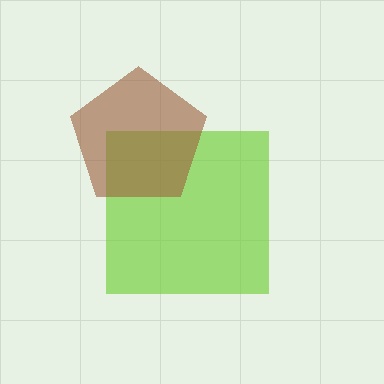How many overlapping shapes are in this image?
There are 2 overlapping shapes in the image.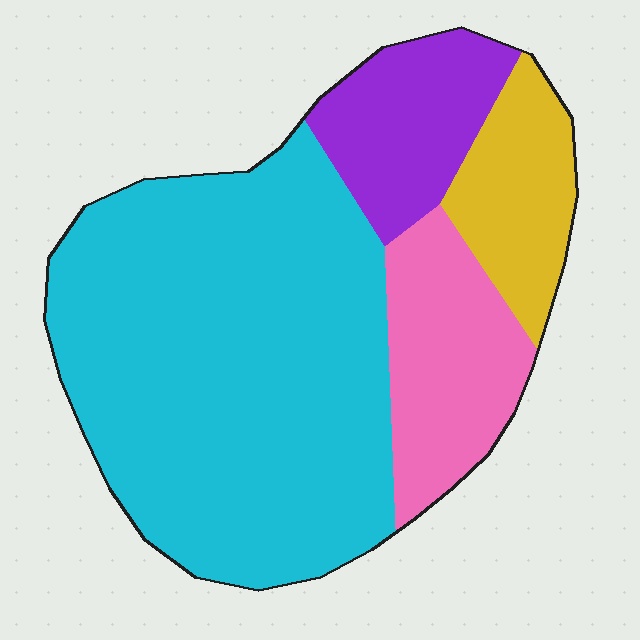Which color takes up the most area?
Cyan, at roughly 60%.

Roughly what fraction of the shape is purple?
Purple takes up about one eighth (1/8) of the shape.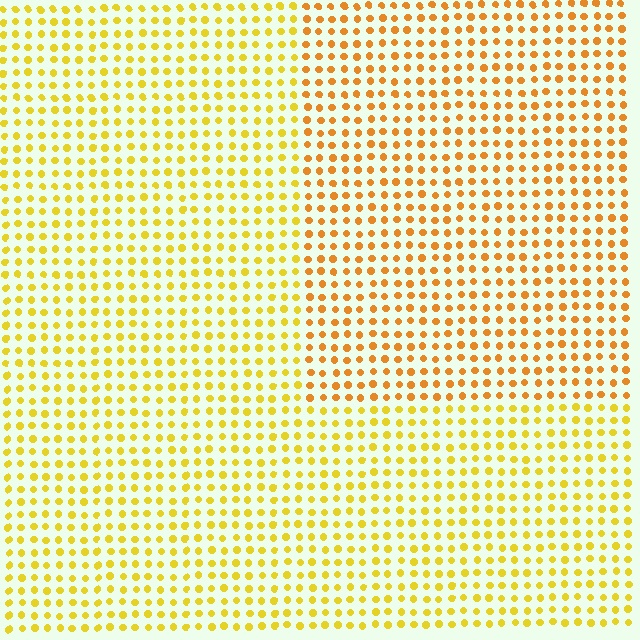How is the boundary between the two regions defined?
The boundary is defined purely by a slight shift in hue (about 23 degrees). Spacing, size, and orientation are identical on both sides.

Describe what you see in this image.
The image is filled with small yellow elements in a uniform arrangement. A rectangle-shaped region is visible where the elements are tinted to a slightly different hue, forming a subtle color boundary.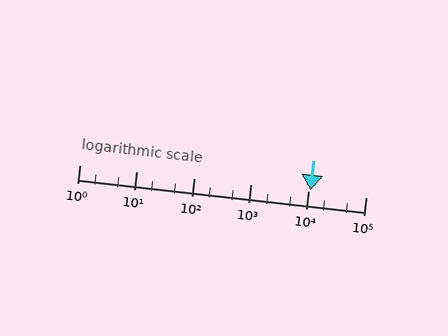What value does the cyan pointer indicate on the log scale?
The pointer indicates approximately 11000.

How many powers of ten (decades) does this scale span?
The scale spans 5 decades, from 1 to 100000.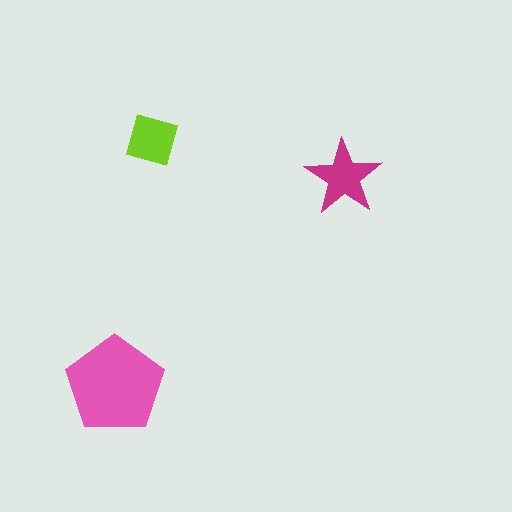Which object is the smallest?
The lime square.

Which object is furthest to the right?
The magenta star is rightmost.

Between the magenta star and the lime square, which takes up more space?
The magenta star.